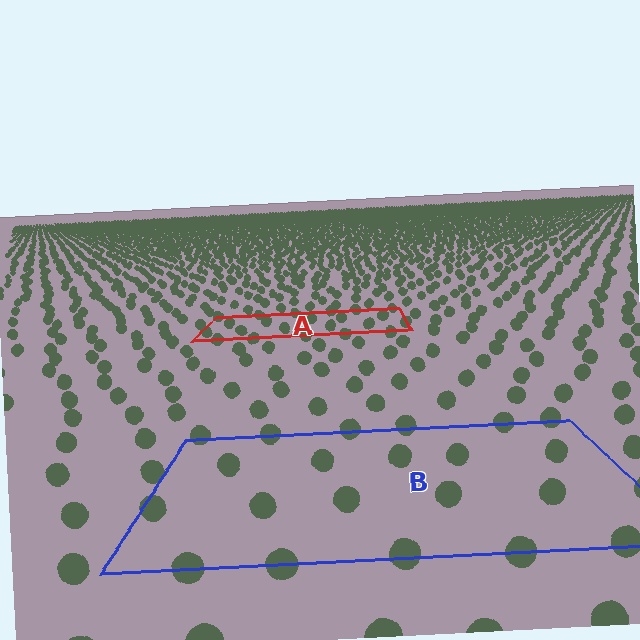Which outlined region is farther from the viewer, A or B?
Region A is farther from the viewer — the texture elements inside it appear smaller and more densely packed.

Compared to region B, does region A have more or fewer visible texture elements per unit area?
Region A has more texture elements per unit area — they are packed more densely because it is farther away.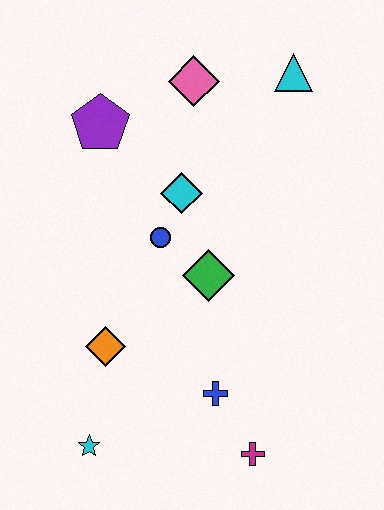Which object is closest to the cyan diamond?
The blue circle is closest to the cyan diamond.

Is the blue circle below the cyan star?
No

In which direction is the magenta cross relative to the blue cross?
The magenta cross is below the blue cross.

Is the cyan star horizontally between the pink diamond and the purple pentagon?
No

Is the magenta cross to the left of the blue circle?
No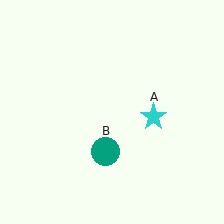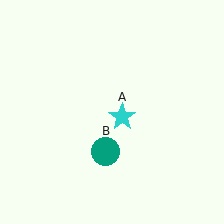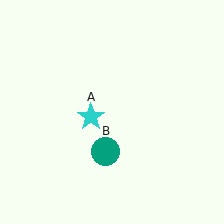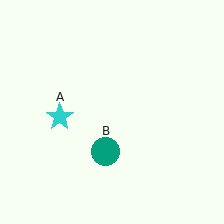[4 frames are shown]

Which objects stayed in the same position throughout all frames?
Teal circle (object B) remained stationary.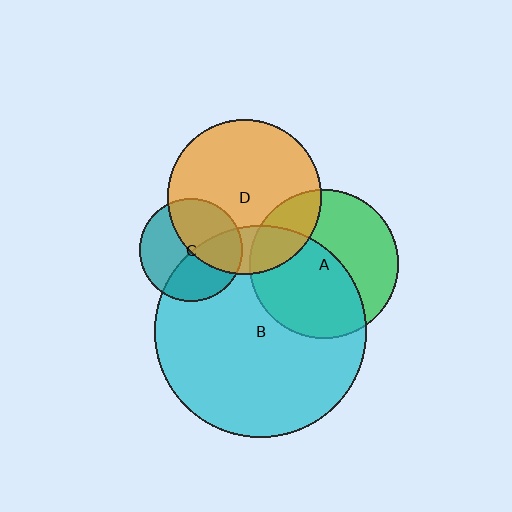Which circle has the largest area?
Circle B (cyan).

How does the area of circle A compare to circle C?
Approximately 2.1 times.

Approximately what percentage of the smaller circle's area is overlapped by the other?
Approximately 20%.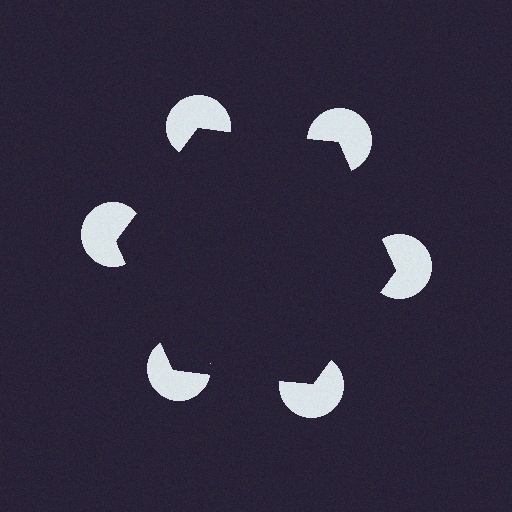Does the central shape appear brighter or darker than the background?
It typically appears slightly darker than the background, even though no actual brightness change is drawn.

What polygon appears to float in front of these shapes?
An illusory hexagon — its edges are inferred from the aligned wedge cuts in the pac-man discs, not physically drawn.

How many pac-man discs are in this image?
There are 6 — one at each vertex of the illusory hexagon.